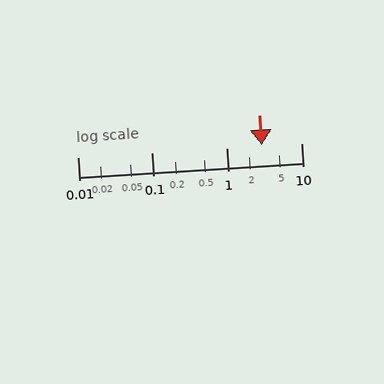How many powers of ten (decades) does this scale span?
The scale spans 3 decades, from 0.01 to 10.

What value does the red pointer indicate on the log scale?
The pointer indicates approximately 3.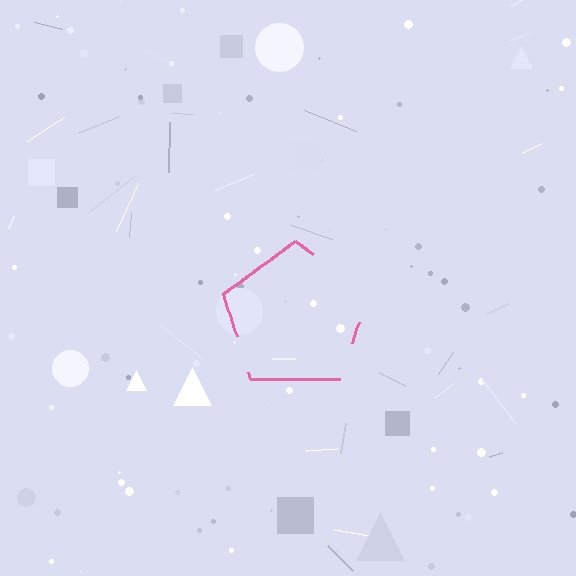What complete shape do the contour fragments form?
The contour fragments form a pentagon.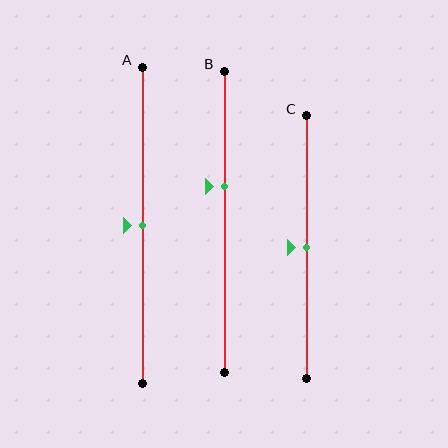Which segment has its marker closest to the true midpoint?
Segment A has its marker closest to the true midpoint.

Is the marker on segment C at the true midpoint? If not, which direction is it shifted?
Yes, the marker on segment C is at the true midpoint.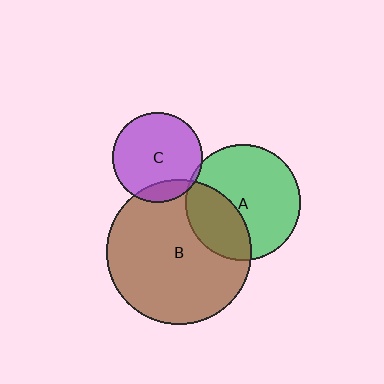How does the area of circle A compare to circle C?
Approximately 1.6 times.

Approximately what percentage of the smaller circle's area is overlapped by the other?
Approximately 5%.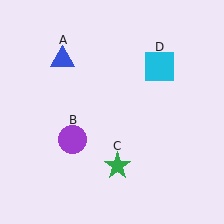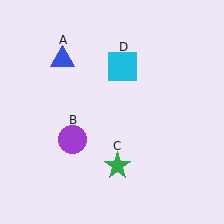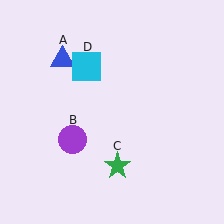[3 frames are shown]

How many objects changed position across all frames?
1 object changed position: cyan square (object D).